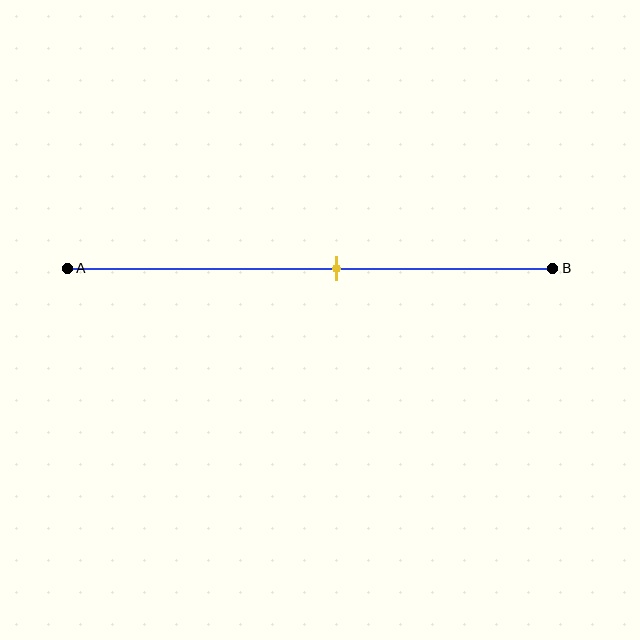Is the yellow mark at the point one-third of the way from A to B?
No, the mark is at about 55% from A, not at the 33% one-third point.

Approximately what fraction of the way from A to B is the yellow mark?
The yellow mark is approximately 55% of the way from A to B.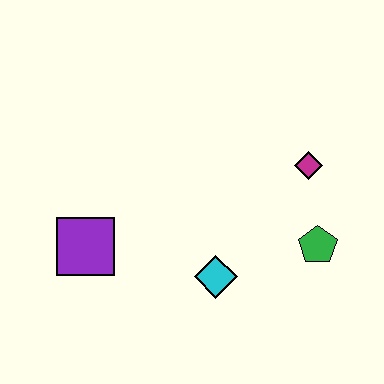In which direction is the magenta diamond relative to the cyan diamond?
The magenta diamond is above the cyan diamond.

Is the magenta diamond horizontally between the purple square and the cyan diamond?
No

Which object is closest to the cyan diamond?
The green pentagon is closest to the cyan diamond.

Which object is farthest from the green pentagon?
The purple square is farthest from the green pentagon.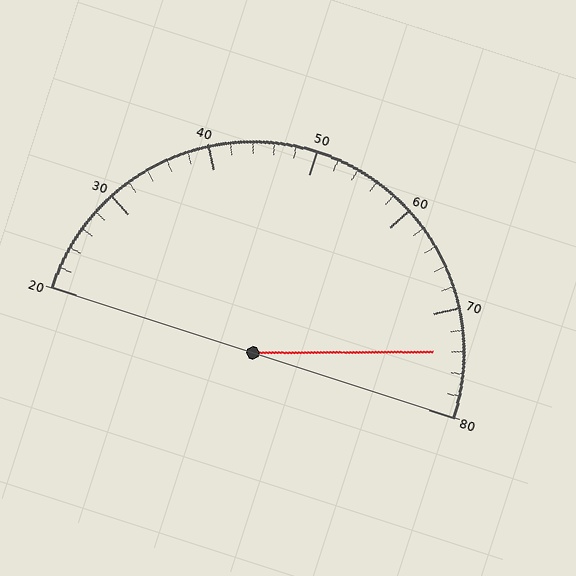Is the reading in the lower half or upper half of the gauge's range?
The reading is in the upper half of the range (20 to 80).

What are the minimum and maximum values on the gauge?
The gauge ranges from 20 to 80.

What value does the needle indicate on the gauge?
The needle indicates approximately 74.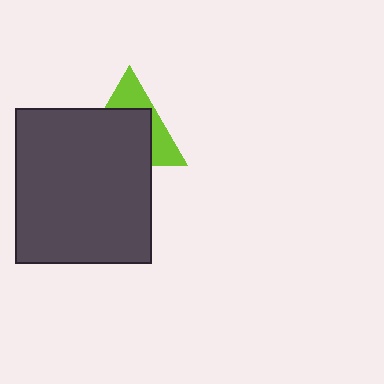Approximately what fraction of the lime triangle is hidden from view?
Roughly 63% of the lime triangle is hidden behind the dark gray rectangle.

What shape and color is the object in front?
The object in front is a dark gray rectangle.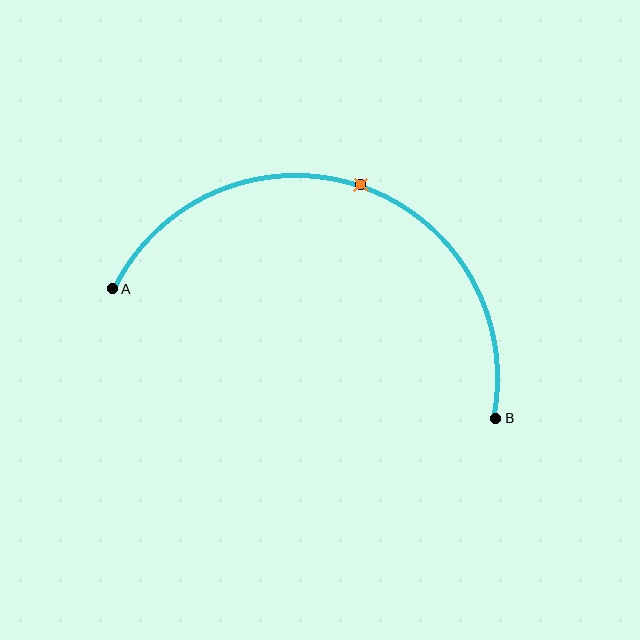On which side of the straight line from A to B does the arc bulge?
The arc bulges above the straight line connecting A and B.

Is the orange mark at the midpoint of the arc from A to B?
Yes. The orange mark lies on the arc at equal arc-length from both A and B — it is the arc midpoint.